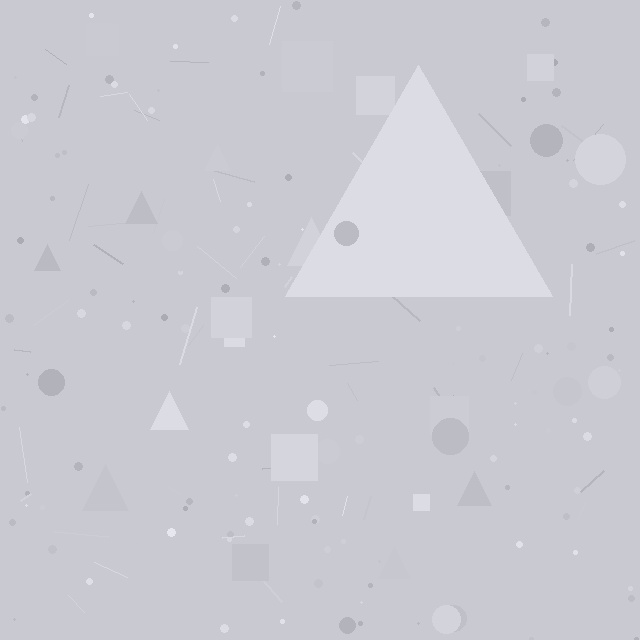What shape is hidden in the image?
A triangle is hidden in the image.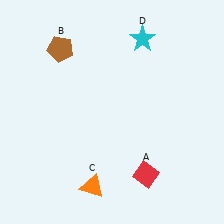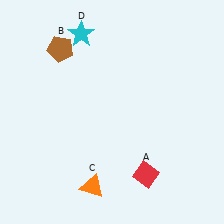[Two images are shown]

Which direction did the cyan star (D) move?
The cyan star (D) moved left.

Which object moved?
The cyan star (D) moved left.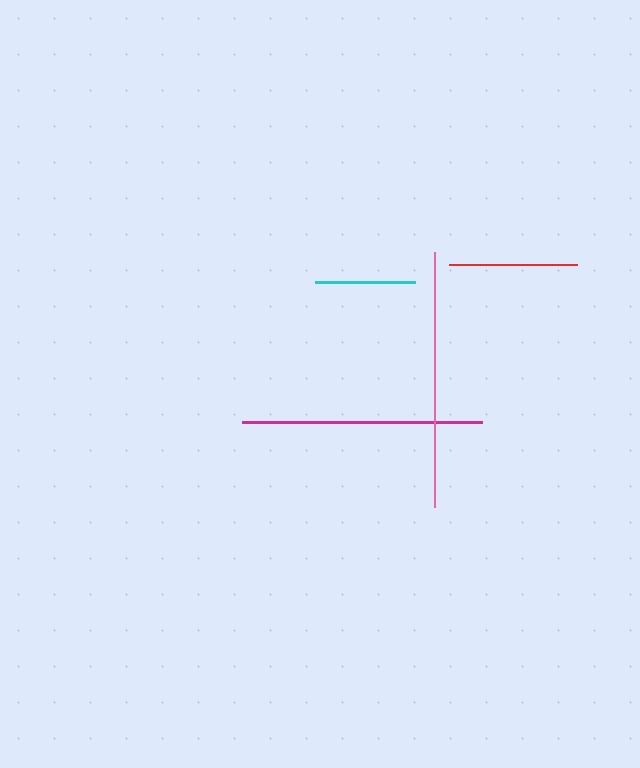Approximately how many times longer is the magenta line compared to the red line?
The magenta line is approximately 1.9 times the length of the red line.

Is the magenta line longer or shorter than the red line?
The magenta line is longer than the red line.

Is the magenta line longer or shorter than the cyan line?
The magenta line is longer than the cyan line.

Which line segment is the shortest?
The cyan line is the shortest at approximately 100 pixels.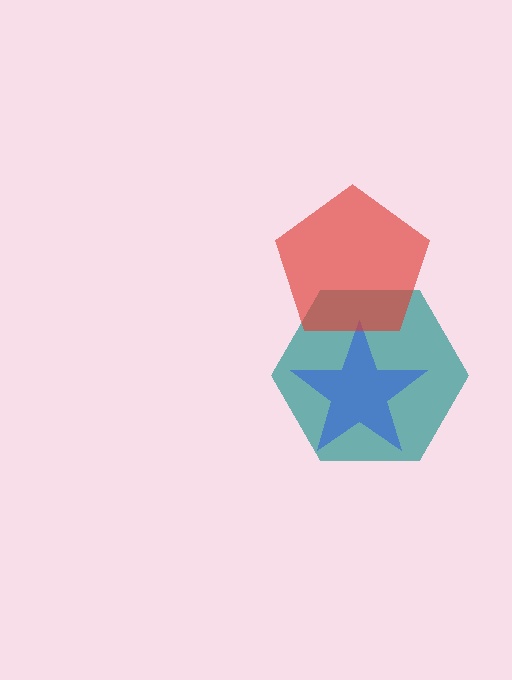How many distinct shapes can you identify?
There are 3 distinct shapes: a teal hexagon, a blue star, a red pentagon.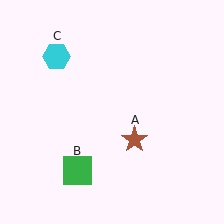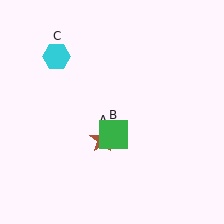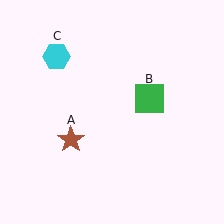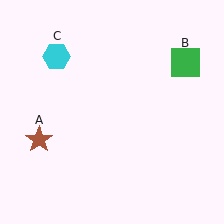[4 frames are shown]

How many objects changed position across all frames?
2 objects changed position: brown star (object A), green square (object B).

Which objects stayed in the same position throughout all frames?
Cyan hexagon (object C) remained stationary.